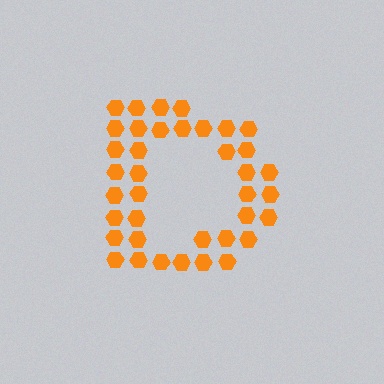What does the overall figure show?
The overall figure shows the letter D.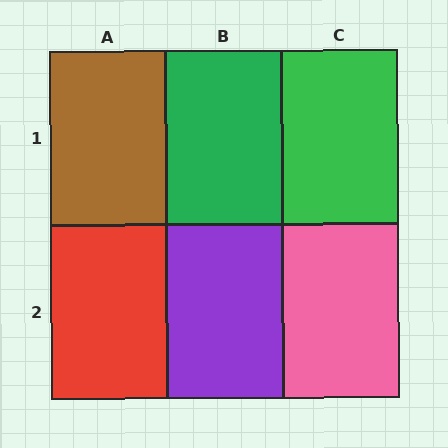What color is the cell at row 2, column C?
Pink.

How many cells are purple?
1 cell is purple.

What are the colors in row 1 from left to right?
Brown, green, green.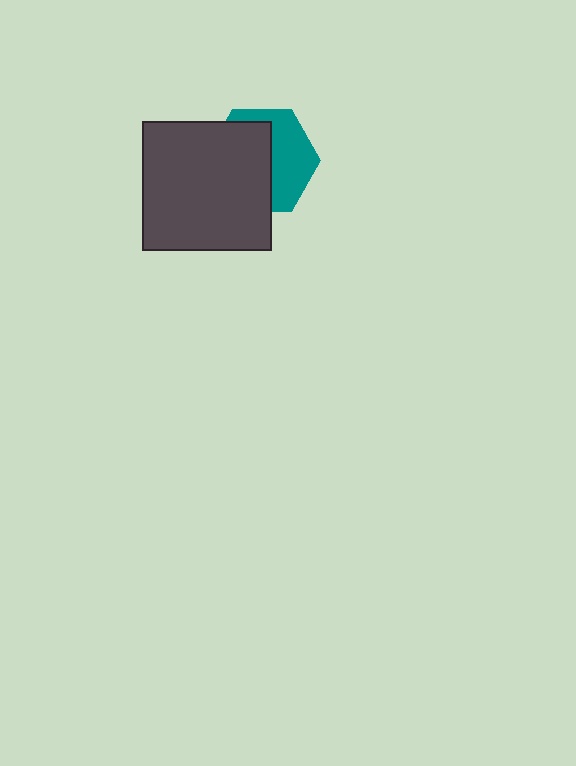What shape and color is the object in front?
The object in front is a dark gray square.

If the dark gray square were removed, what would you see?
You would see the complete teal hexagon.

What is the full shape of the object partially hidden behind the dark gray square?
The partially hidden object is a teal hexagon.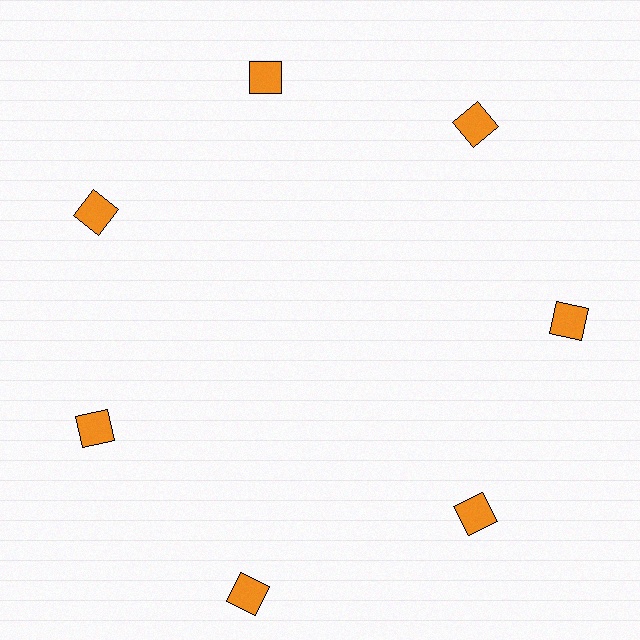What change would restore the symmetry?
The symmetry would be restored by moving it inward, back onto the ring so that all 7 squares sit at equal angles and equal distance from the center.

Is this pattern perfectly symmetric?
No. The 7 orange squares are arranged in a ring, but one element near the 6 o'clock position is pushed outward from the center, breaking the 7-fold rotational symmetry.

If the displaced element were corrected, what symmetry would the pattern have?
It would have 7-fold rotational symmetry — the pattern would map onto itself every 51 degrees.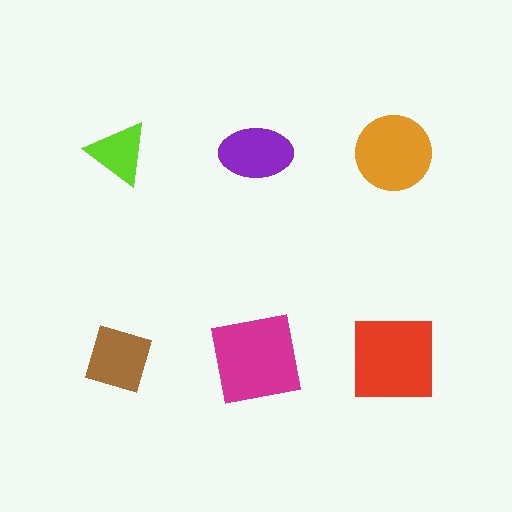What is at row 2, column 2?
A magenta square.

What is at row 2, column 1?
A brown diamond.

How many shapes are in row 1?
3 shapes.